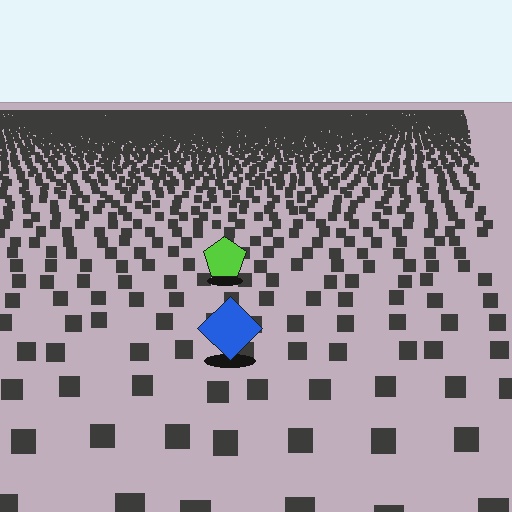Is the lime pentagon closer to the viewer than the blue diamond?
No. The blue diamond is closer — you can tell from the texture gradient: the ground texture is coarser near it.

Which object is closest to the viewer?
The blue diamond is closest. The texture marks near it are larger and more spread out.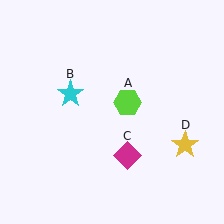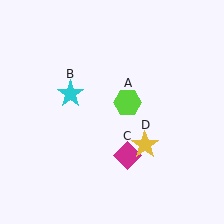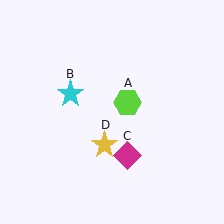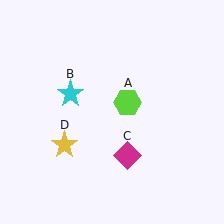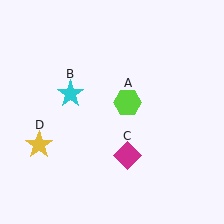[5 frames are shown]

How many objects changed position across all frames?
1 object changed position: yellow star (object D).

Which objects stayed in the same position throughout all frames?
Lime hexagon (object A) and cyan star (object B) and magenta diamond (object C) remained stationary.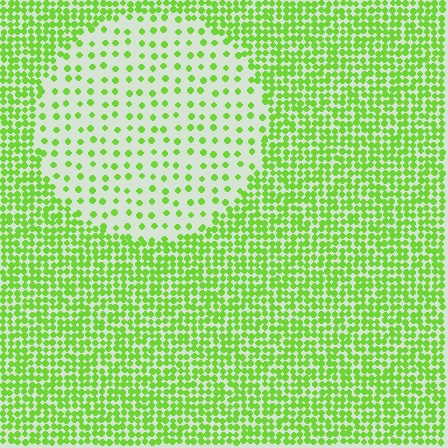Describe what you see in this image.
The image contains small lime elements arranged at two different densities. A circle-shaped region is visible where the elements are less densely packed than the surrounding area.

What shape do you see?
I see a circle.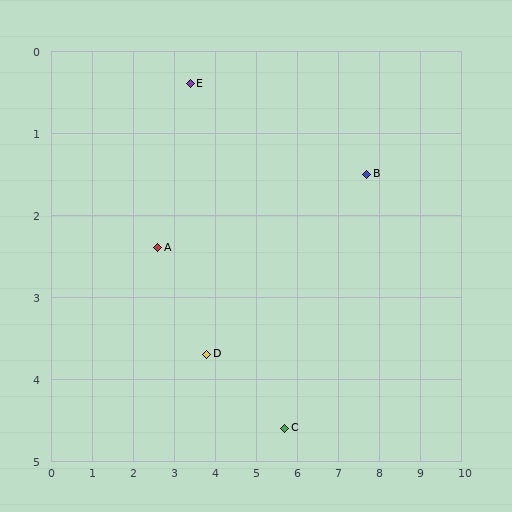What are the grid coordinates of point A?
Point A is at approximately (2.6, 2.4).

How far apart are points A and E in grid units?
Points A and E are about 2.2 grid units apart.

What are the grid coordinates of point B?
Point B is at approximately (7.7, 1.5).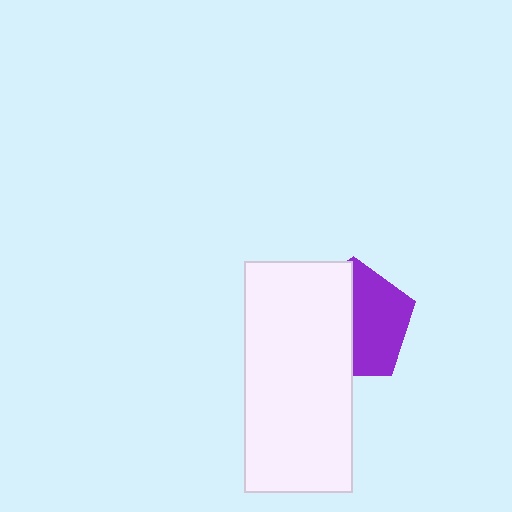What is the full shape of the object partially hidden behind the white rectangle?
The partially hidden object is a purple pentagon.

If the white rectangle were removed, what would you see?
You would see the complete purple pentagon.